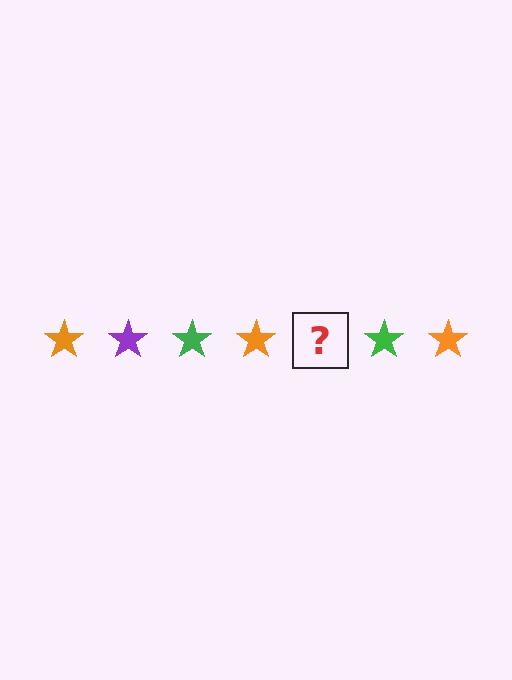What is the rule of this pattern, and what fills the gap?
The rule is that the pattern cycles through orange, purple, green stars. The gap should be filled with a purple star.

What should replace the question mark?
The question mark should be replaced with a purple star.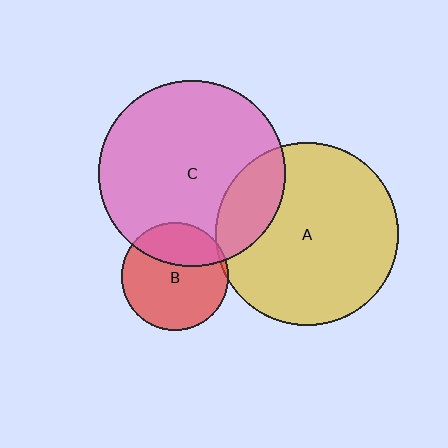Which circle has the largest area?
Circle C (pink).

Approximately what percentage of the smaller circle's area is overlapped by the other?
Approximately 30%.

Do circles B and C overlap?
Yes.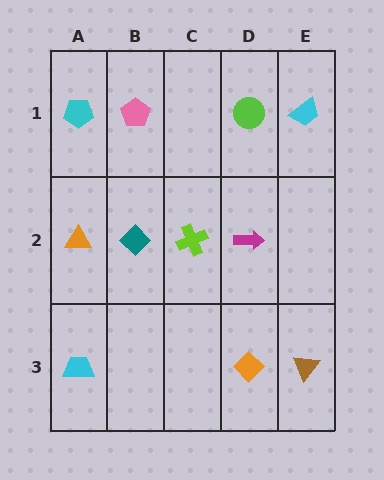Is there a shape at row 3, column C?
No, that cell is empty.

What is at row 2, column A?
An orange triangle.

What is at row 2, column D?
A magenta arrow.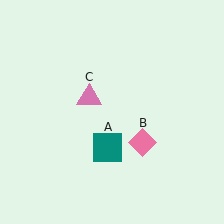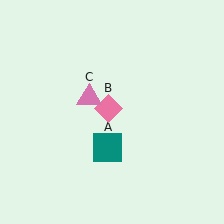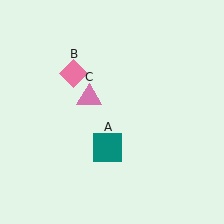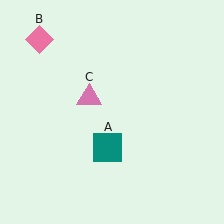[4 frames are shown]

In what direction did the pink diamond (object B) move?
The pink diamond (object B) moved up and to the left.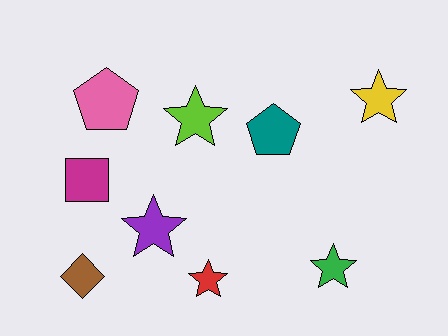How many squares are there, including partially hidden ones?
There is 1 square.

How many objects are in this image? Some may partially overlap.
There are 9 objects.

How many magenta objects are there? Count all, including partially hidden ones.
There is 1 magenta object.